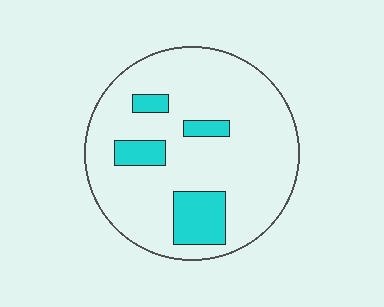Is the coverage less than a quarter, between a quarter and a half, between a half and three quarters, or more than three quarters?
Less than a quarter.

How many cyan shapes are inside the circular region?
4.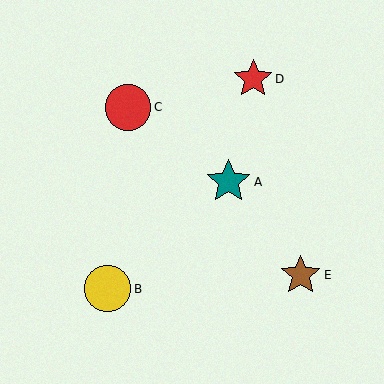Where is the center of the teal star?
The center of the teal star is at (229, 182).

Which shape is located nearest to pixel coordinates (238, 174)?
The teal star (labeled A) at (229, 182) is nearest to that location.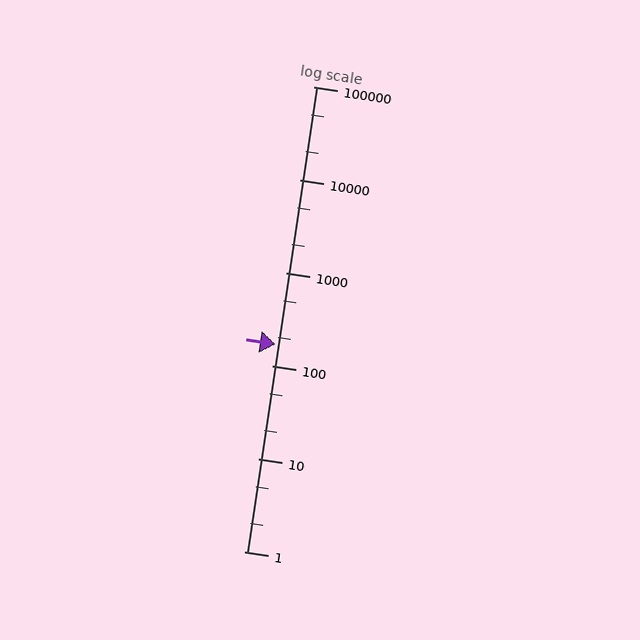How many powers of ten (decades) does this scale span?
The scale spans 5 decades, from 1 to 100000.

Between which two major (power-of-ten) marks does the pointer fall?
The pointer is between 100 and 1000.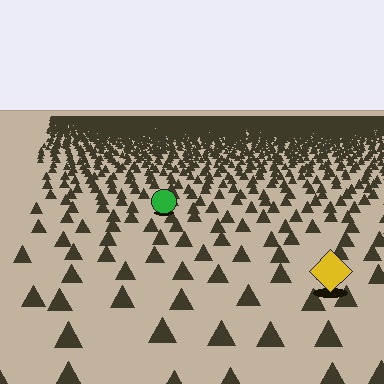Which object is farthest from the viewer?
The green circle is farthest from the viewer. It appears smaller and the ground texture around it is denser.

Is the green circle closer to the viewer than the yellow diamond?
No. The yellow diamond is closer — you can tell from the texture gradient: the ground texture is coarser near it.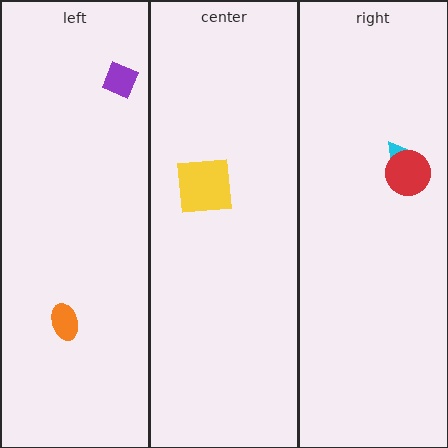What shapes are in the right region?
The cyan triangle, the red circle.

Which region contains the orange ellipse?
The left region.